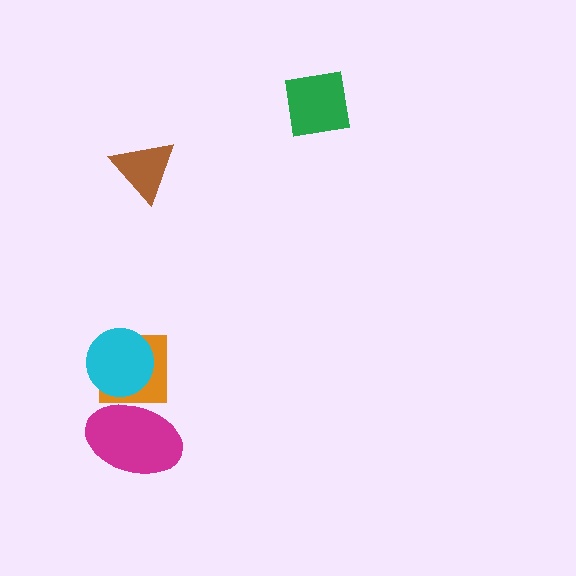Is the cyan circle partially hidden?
No, no other shape covers it.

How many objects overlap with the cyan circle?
1 object overlaps with the cyan circle.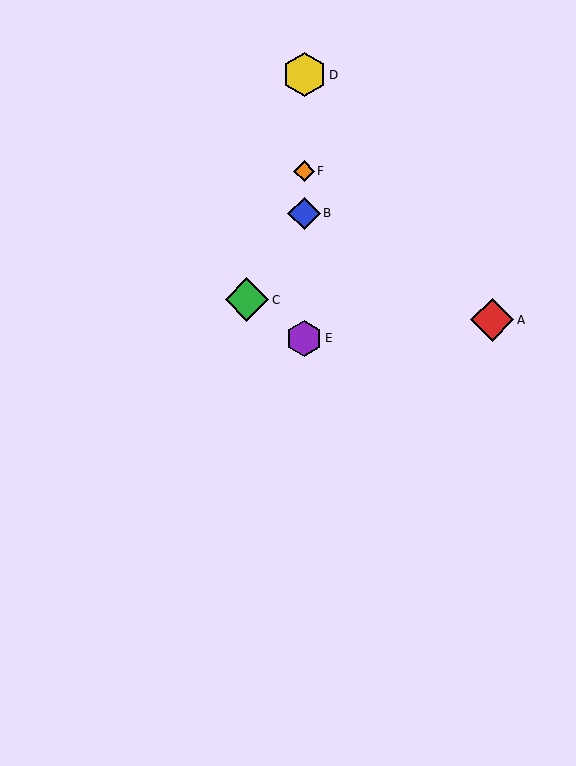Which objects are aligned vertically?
Objects B, D, E, F are aligned vertically.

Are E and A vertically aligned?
No, E is at x≈304 and A is at x≈492.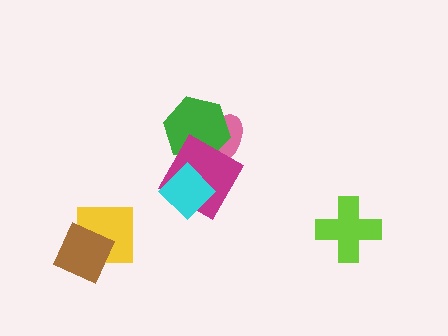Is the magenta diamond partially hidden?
Yes, it is partially covered by another shape.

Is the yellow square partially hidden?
Yes, it is partially covered by another shape.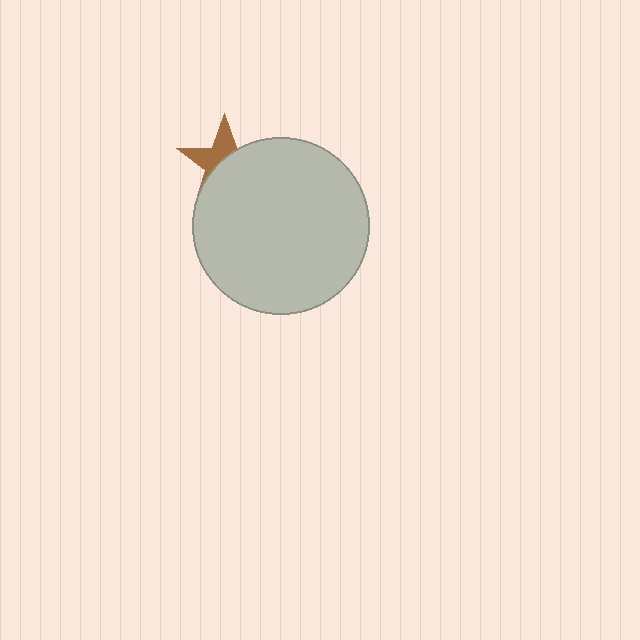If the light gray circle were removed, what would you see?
You would see the complete brown star.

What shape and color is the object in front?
The object in front is a light gray circle.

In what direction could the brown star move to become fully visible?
The brown star could move toward the upper-left. That would shift it out from behind the light gray circle entirely.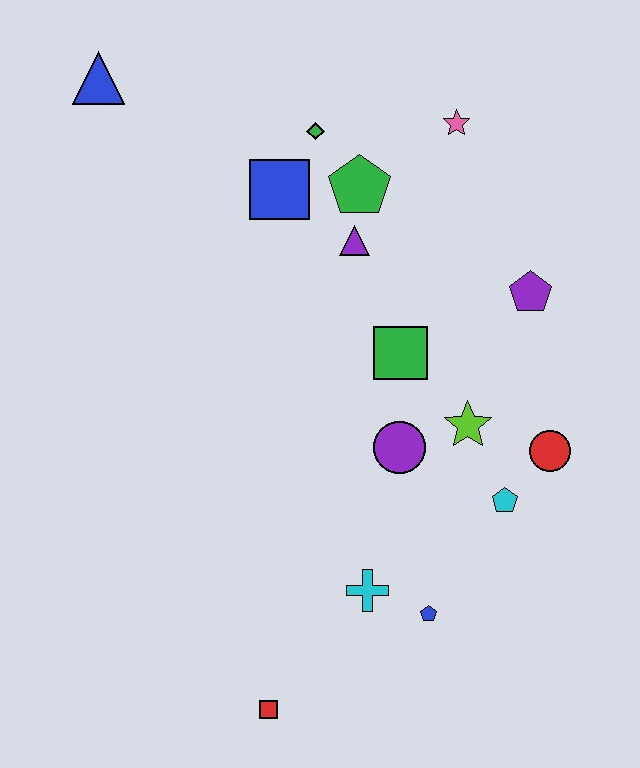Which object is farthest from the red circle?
The blue triangle is farthest from the red circle.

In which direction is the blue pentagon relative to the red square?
The blue pentagon is to the right of the red square.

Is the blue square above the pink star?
No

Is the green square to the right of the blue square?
Yes